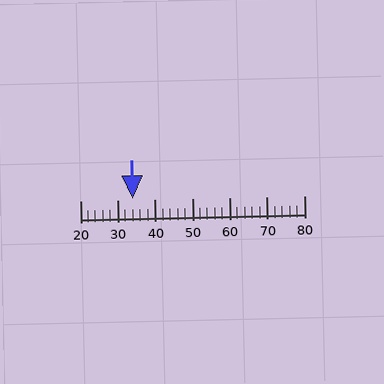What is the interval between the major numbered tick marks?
The major tick marks are spaced 10 units apart.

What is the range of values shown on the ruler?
The ruler shows values from 20 to 80.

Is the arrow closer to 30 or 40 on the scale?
The arrow is closer to 30.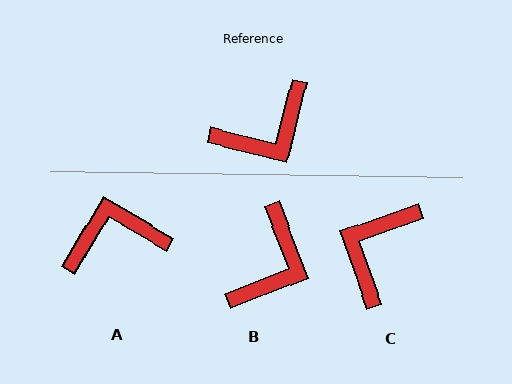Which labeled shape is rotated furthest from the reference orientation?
A, about 164 degrees away.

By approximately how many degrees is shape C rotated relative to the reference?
Approximately 147 degrees clockwise.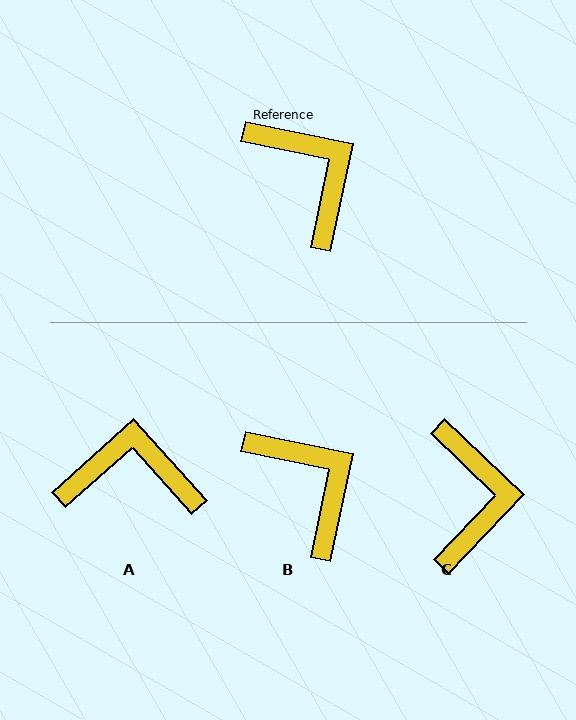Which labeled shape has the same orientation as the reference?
B.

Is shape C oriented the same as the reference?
No, it is off by about 32 degrees.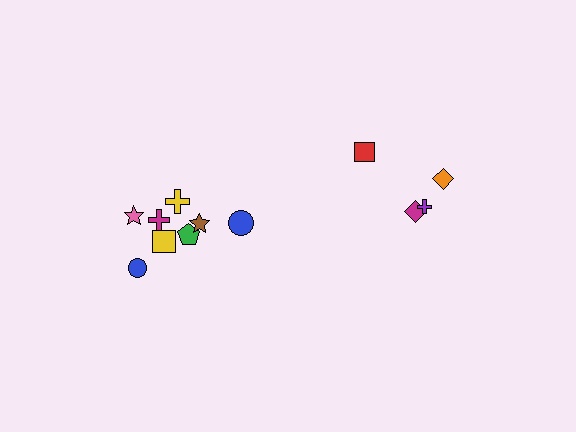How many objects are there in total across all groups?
There are 12 objects.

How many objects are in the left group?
There are 8 objects.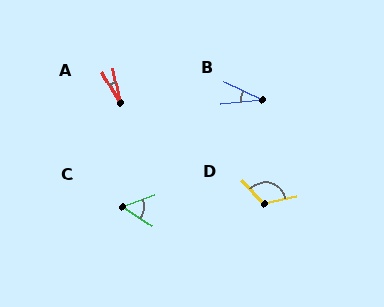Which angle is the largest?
D, at approximately 121 degrees.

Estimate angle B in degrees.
Approximately 32 degrees.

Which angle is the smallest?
A, at approximately 19 degrees.